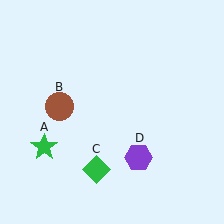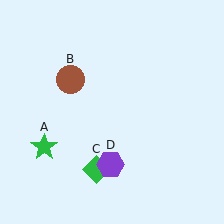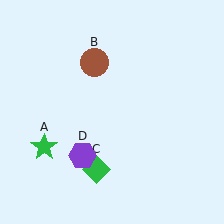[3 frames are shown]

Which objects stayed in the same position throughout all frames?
Green star (object A) and green diamond (object C) remained stationary.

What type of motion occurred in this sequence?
The brown circle (object B), purple hexagon (object D) rotated clockwise around the center of the scene.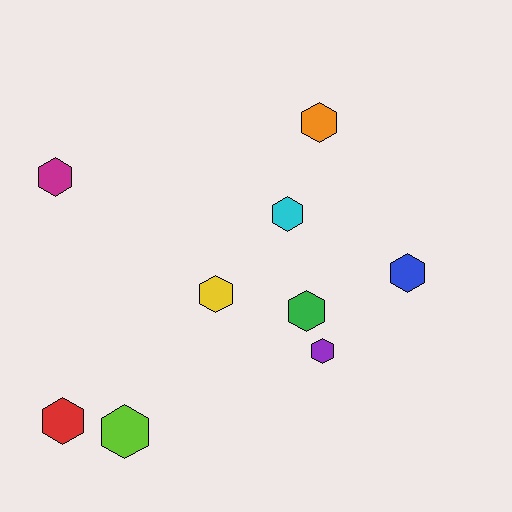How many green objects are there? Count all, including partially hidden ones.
There is 1 green object.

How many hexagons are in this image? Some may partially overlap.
There are 9 hexagons.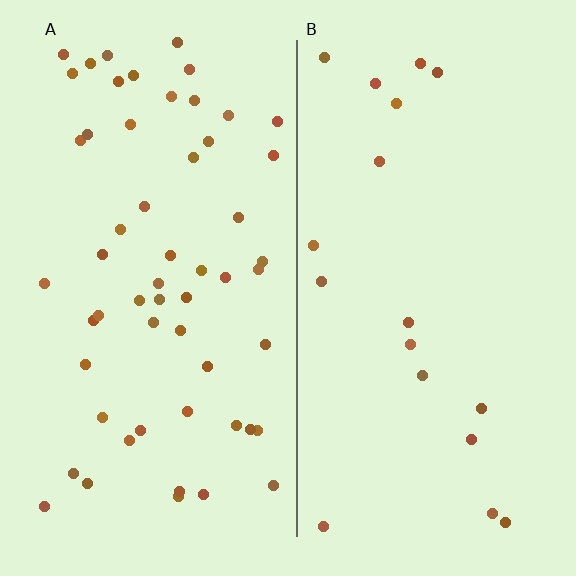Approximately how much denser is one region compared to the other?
Approximately 3.1× — region A over region B.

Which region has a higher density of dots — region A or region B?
A (the left).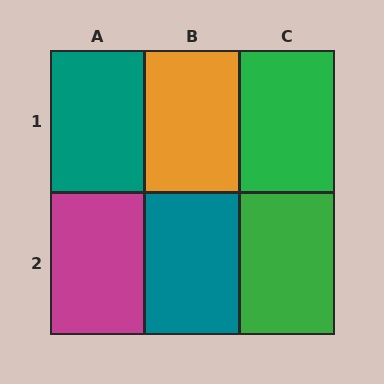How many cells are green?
2 cells are green.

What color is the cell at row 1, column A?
Teal.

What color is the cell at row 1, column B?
Orange.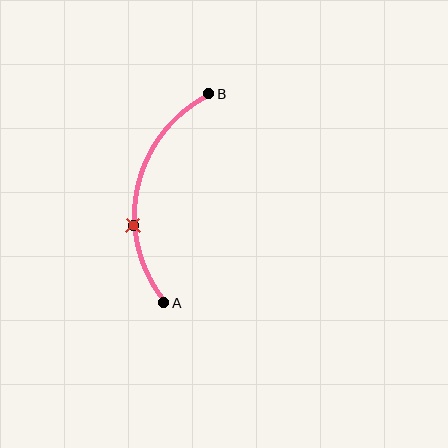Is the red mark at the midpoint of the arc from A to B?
No. The red mark lies on the arc but is closer to endpoint A. The arc midpoint would be at the point on the curve equidistant along the arc from both A and B.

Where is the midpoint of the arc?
The arc midpoint is the point on the curve farthest from the straight line joining A and B. It sits to the left of that line.